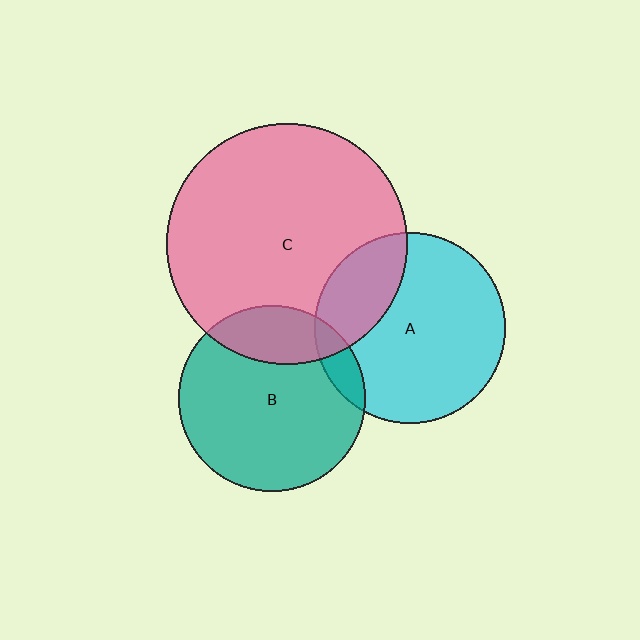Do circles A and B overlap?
Yes.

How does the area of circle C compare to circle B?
Approximately 1.7 times.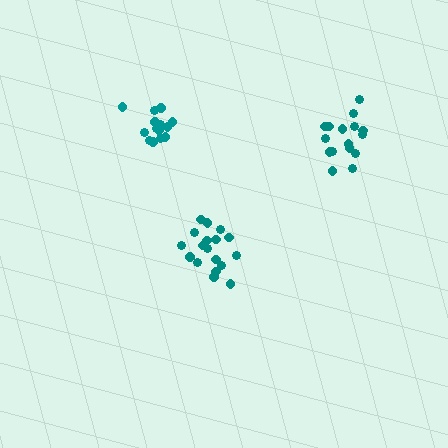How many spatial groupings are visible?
There are 3 spatial groupings.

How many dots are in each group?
Group 1: 16 dots, Group 2: 14 dots, Group 3: 19 dots (49 total).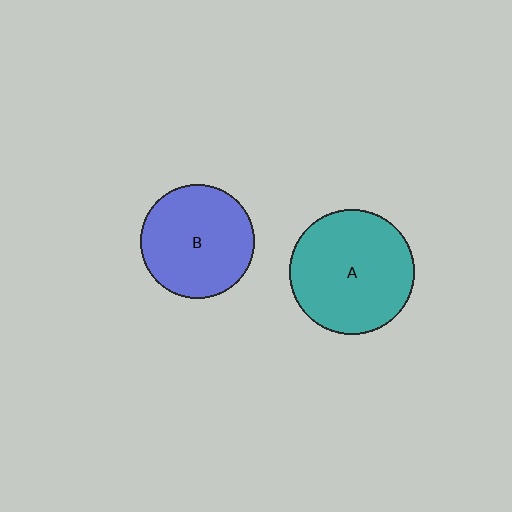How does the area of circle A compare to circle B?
Approximately 1.2 times.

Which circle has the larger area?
Circle A (teal).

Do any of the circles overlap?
No, none of the circles overlap.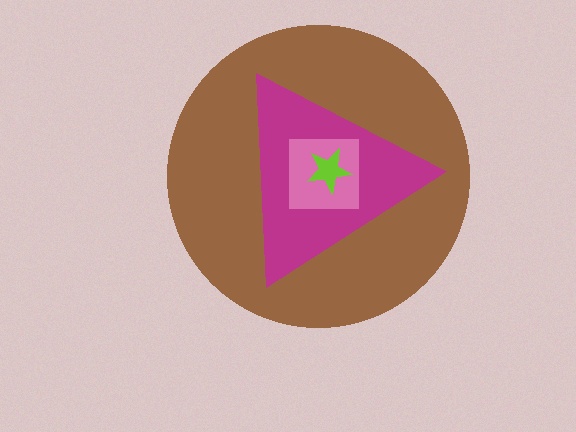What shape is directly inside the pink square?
The lime star.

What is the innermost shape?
The lime star.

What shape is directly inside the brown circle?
The magenta triangle.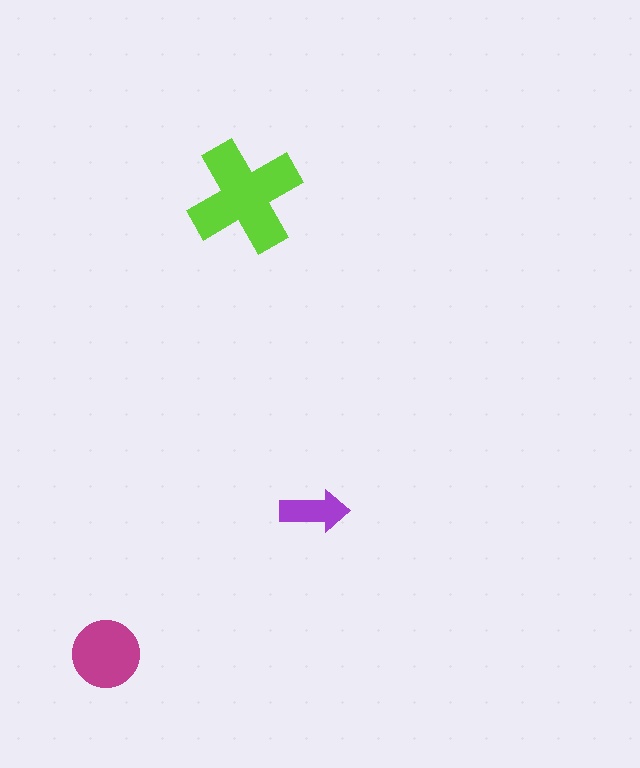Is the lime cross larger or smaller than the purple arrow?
Larger.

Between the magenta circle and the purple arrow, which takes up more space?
The magenta circle.